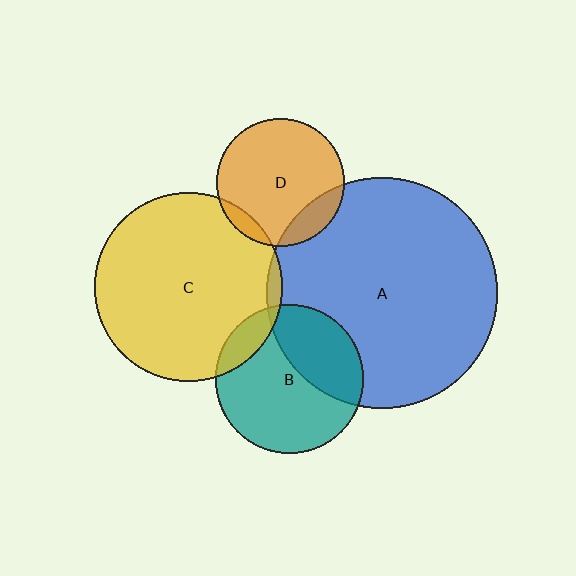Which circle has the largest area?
Circle A (blue).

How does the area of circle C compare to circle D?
Approximately 2.2 times.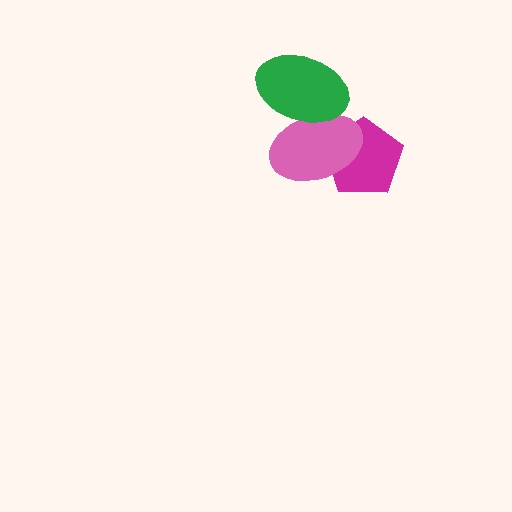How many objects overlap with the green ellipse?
1 object overlaps with the green ellipse.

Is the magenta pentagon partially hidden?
Yes, it is partially covered by another shape.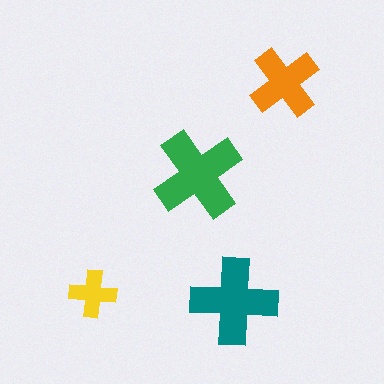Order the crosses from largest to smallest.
the green one, the teal one, the orange one, the yellow one.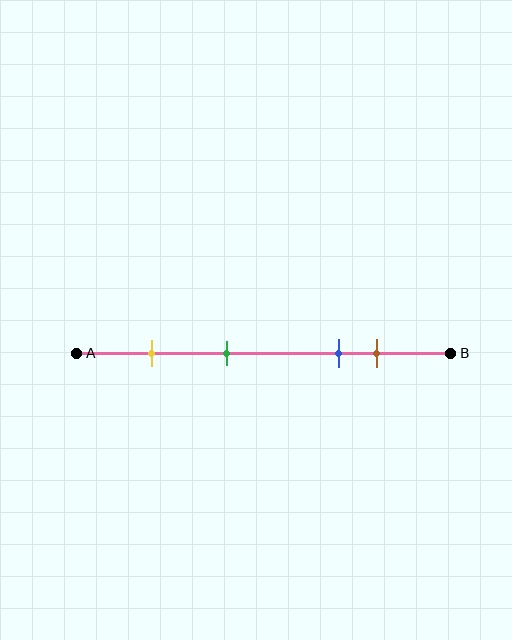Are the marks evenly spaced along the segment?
No, the marks are not evenly spaced.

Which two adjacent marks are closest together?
The blue and brown marks are the closest adjacent pair.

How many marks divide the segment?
There are 4 marks dividing the segment.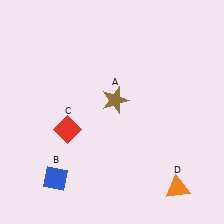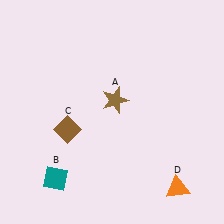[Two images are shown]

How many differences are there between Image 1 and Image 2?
There are 2 differences between the two images.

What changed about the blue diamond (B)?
In Image 1, B is blue. In Image 2, it changed to teal.